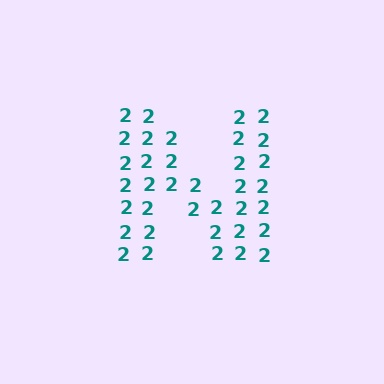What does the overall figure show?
The overall figure shows the letter N.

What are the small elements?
The small elements are digit 2's.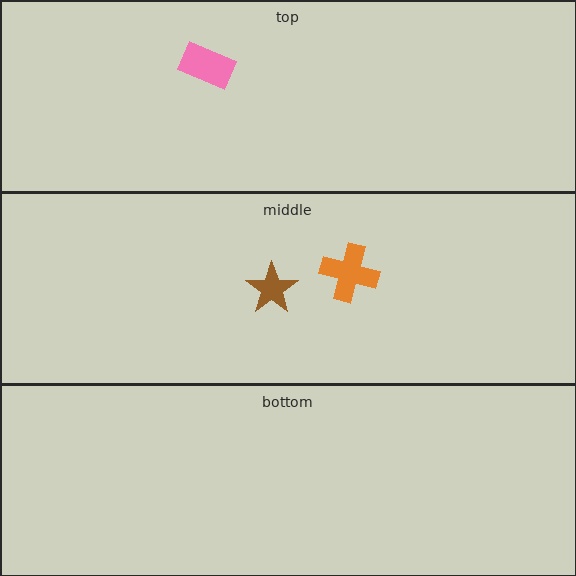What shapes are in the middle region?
The orange cross, the brown star.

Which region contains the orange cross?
The middle region.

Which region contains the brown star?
The middle region.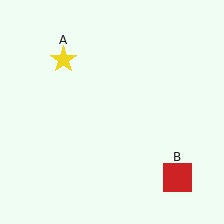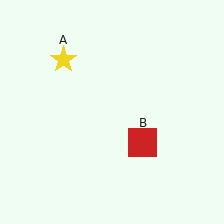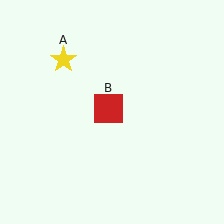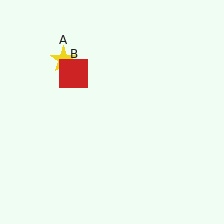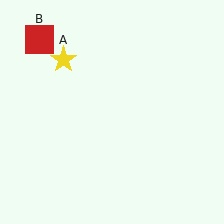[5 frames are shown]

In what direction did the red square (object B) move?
The red square (object B) moved up and to the left.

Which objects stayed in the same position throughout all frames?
Yellow star (object A) remained stationary.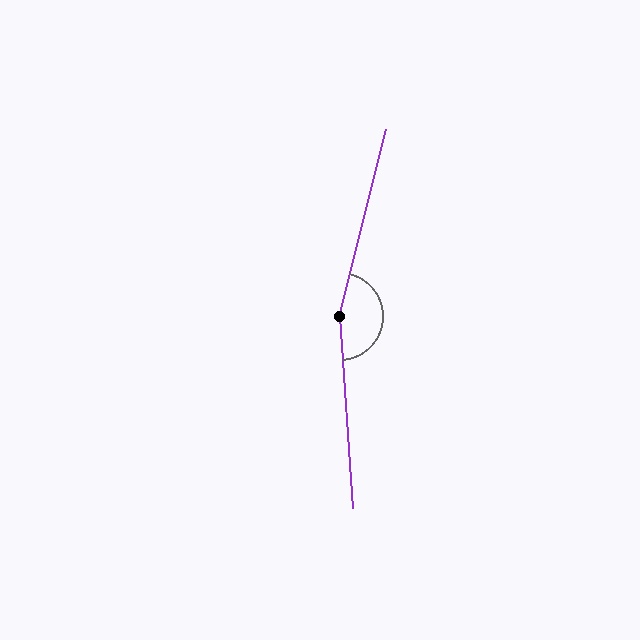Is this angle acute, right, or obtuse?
It is obtuse.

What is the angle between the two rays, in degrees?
Approximately 162 degrees.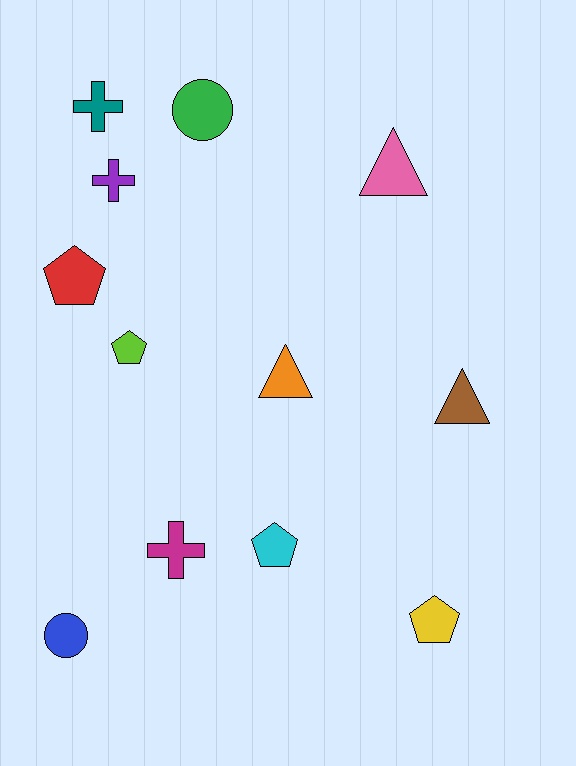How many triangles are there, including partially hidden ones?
There are 3 triangles.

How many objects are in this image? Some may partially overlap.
There are 12 objects.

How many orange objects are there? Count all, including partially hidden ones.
There is 1 orange object.